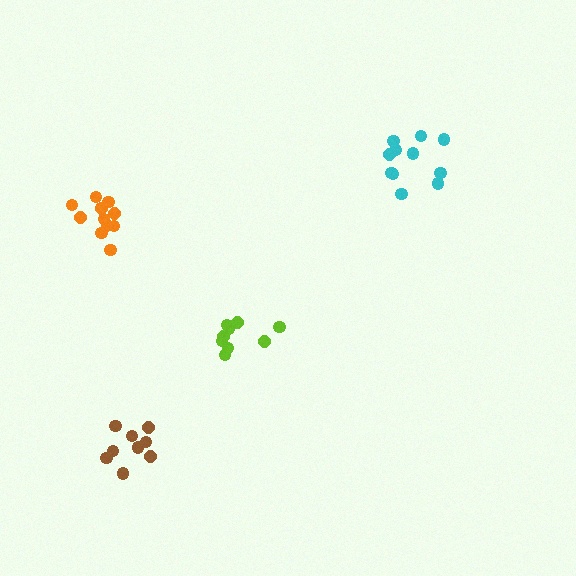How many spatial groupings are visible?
There are 4 spatial groupings.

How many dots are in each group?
Group 1: 11 dots, Group 2: 10 dots, Group 3: 12 dots, Group 4: 9 dots (42 total).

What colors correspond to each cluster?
The clusters are colored: cyan, lime, orange, brown.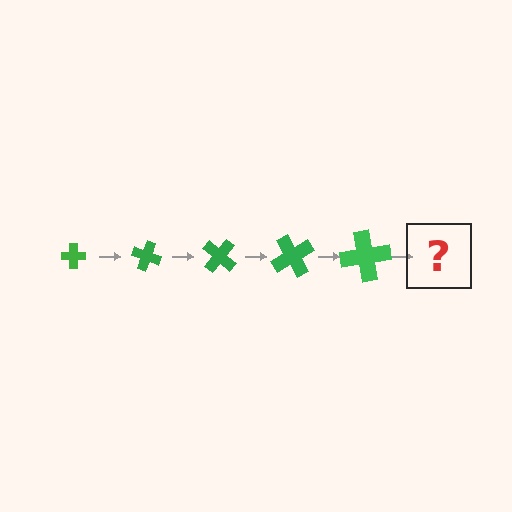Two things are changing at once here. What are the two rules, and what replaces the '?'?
The two rules are that the cross grows larger each step and it rotates 20 degrees each step. The '?' should be a cross, larger than the previous one and rotated 100 degrees from the start.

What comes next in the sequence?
The next element should be a cross, larger than the previous one and rotated 100 degrees from the start.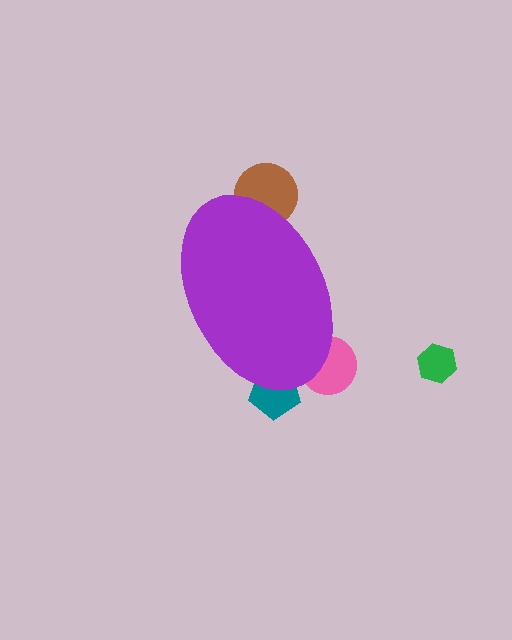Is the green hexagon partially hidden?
No, the green hexagon is fully visible.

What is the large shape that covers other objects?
A purple ellipse.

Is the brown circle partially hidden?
Yes, the brown circle is partially hidden behind the purple ellipse.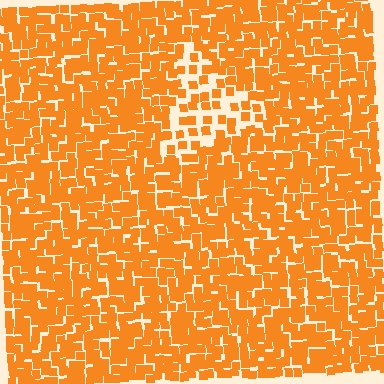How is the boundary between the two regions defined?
The boundary is defined by a change in element density (approximately 2.2x ratio). All elements are the same color, size, and shape.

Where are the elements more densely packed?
The elements are more densely packed outside the triangle boundary.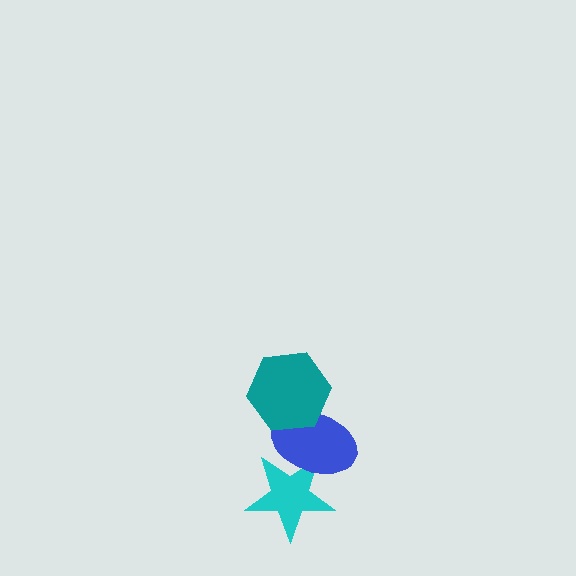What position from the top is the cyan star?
The cyan star is 3rd from the top.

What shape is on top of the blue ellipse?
The teal hexagon is on top of the blue ellipse.